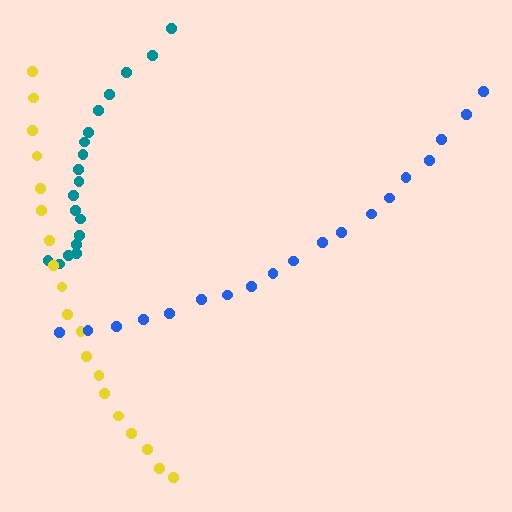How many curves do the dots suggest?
There are 3 distinct paths.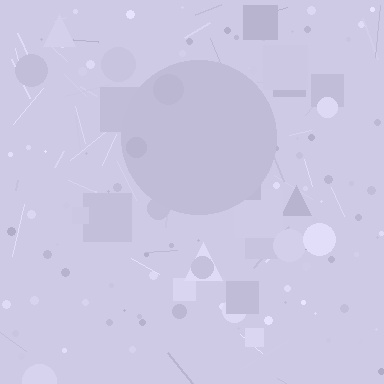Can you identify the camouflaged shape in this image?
The camouflaged shape is a circle.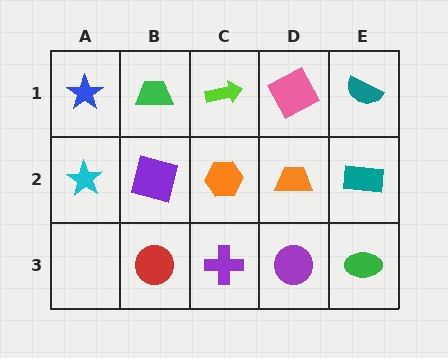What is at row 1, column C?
A lime arrow.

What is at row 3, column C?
A purple cross.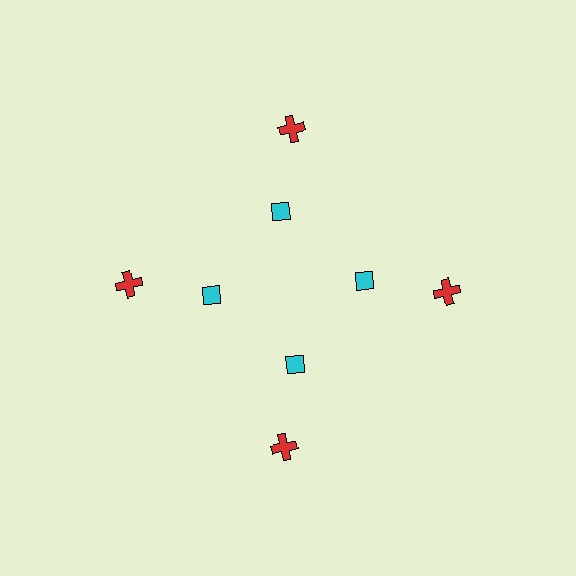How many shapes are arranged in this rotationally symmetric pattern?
There are 8 shapes, arranged in 4 groups of 2.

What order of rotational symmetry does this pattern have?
This pattern has 4-fold rotational symmetry.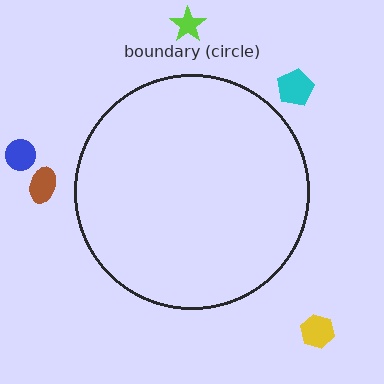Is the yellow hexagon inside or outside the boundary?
Outside.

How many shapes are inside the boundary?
0 inside, 5 outside.